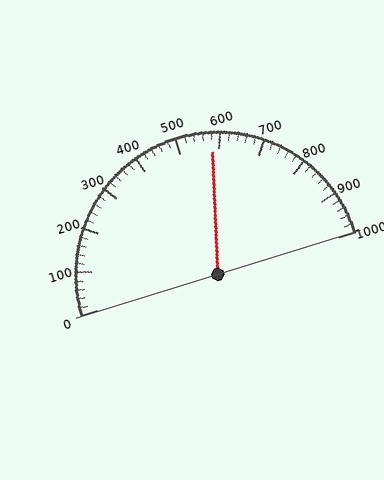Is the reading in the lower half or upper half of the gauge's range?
The reading is in the upper half of the range (0 to 1000).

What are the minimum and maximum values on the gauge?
The gauge ranges from 0 to 1000.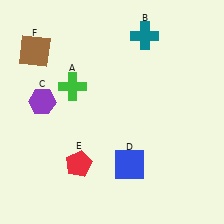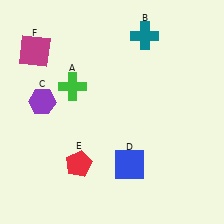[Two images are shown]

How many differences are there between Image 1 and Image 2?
There is 1 difference between the two images.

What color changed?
The square (F) changed from brown in Image 1 to magenta in Image 2.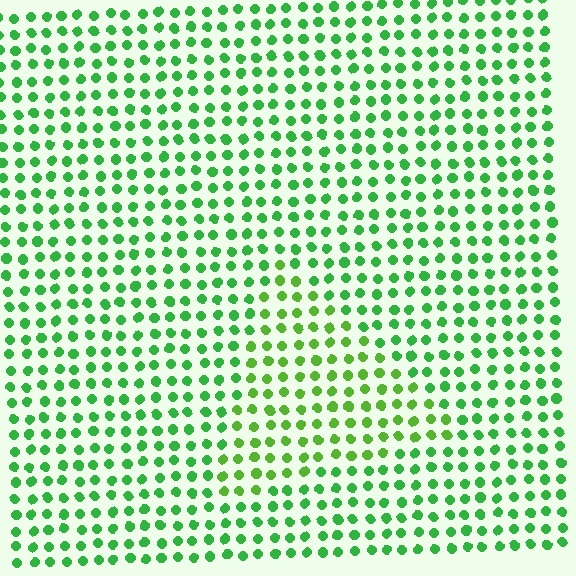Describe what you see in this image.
The image is filled with small green elements in a uniform arrangement. A triangle-shaped region is visible where the elements are tinted to a slightly different hue, forming a subtle color boundary.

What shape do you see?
I see a triangle.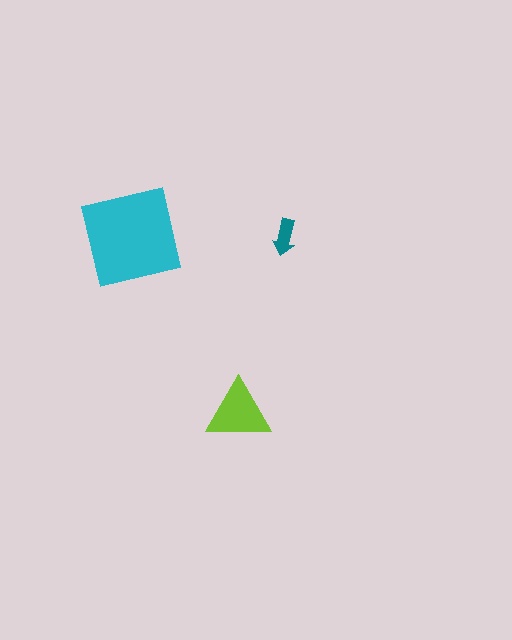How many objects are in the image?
There are 3 objects in the image.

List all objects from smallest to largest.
The teal arrow, the lime triangle, the cyan square.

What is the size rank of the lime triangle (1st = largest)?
2nd.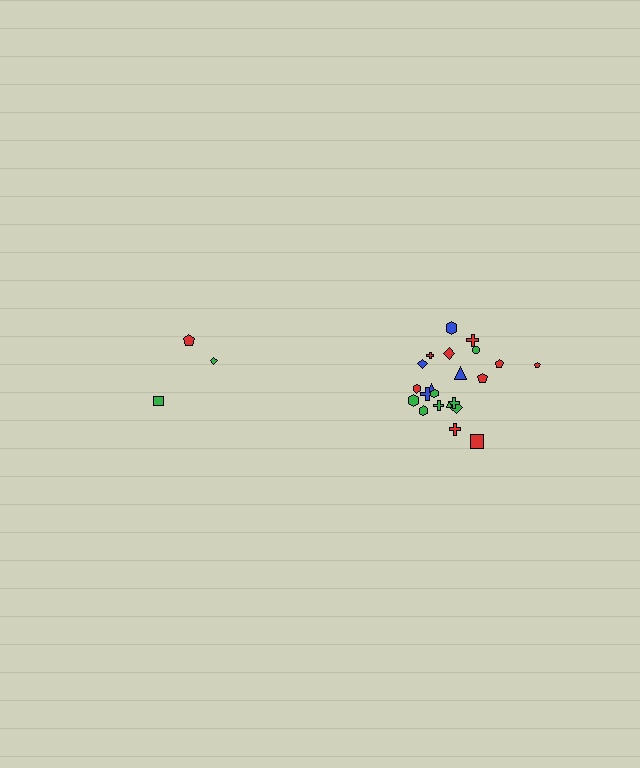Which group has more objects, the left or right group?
The right group.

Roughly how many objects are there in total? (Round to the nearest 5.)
Roughly 25 objects in total.